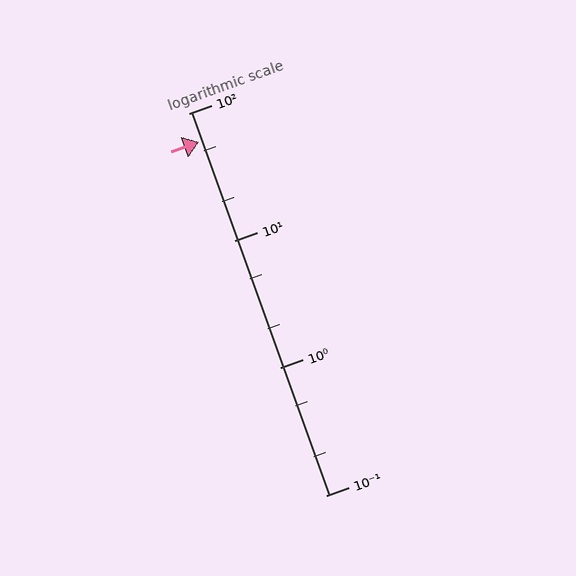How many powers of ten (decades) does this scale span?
The scale spans 3 decades, from 0.1 to 100.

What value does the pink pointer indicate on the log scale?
The pointer indicates approximately 60.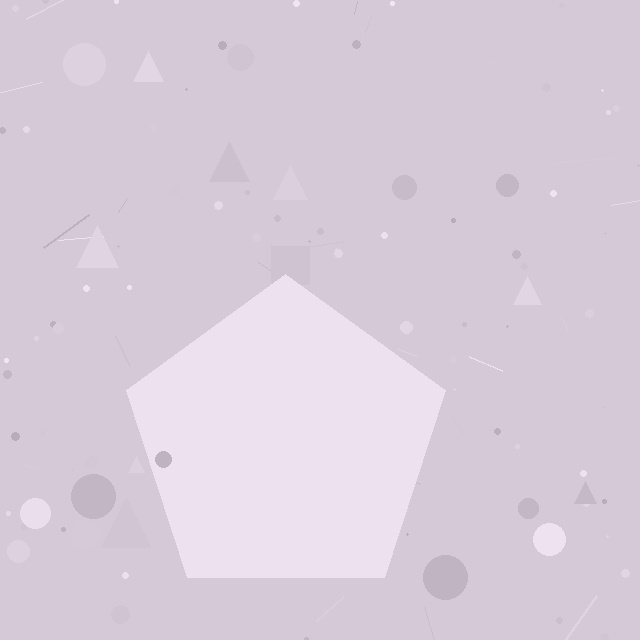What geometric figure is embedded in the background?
A pentagon is embedded in the background.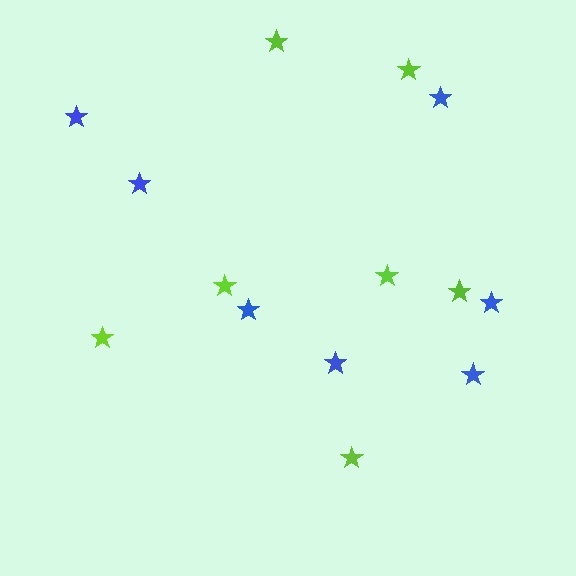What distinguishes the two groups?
There are 2 groups: one group of blue stars (7) and one group of lime stars (7).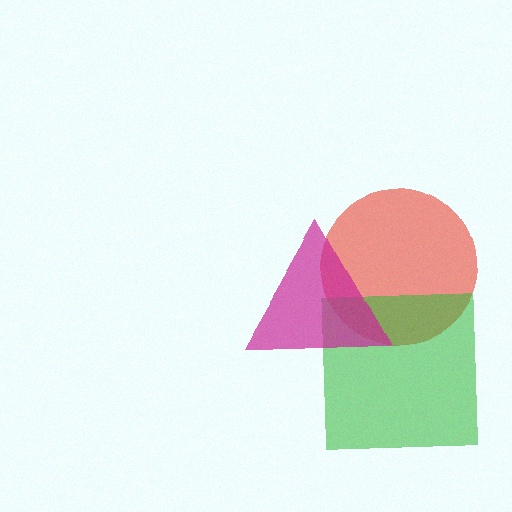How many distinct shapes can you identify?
There are 3 distinct shapes: a red circle, a green square, a magenta triangle.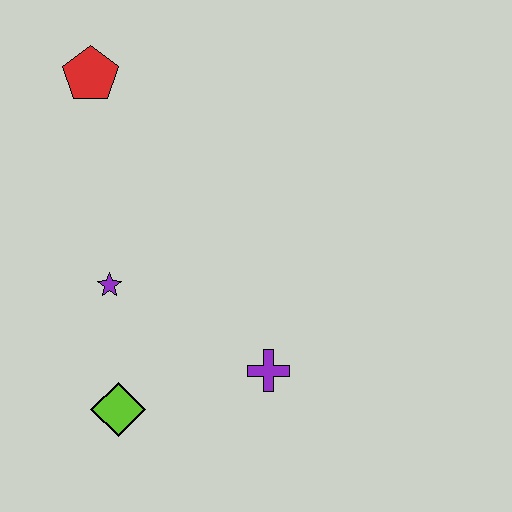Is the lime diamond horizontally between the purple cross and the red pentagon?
Yes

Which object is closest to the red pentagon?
The purple star is closest to the red pentagon.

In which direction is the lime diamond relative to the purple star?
The lime diamond is below the purple star.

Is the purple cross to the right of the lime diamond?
Yes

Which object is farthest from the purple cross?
The red pentagon is farthest from the purple cross.